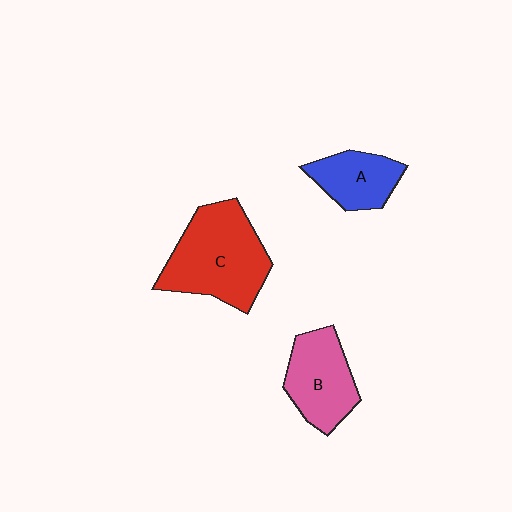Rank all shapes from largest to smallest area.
From largest to smallest: C (red), B (pink), A (blue).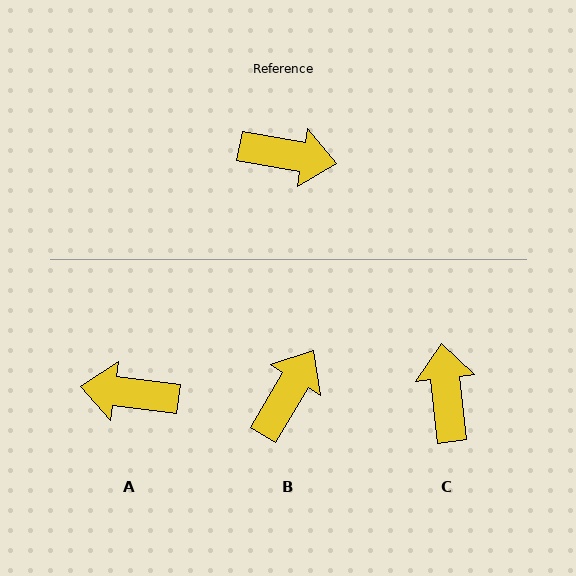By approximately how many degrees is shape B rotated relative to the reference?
Approximately 69 degrees counter-clockwise.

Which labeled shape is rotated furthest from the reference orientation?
A, about 177 degrees away.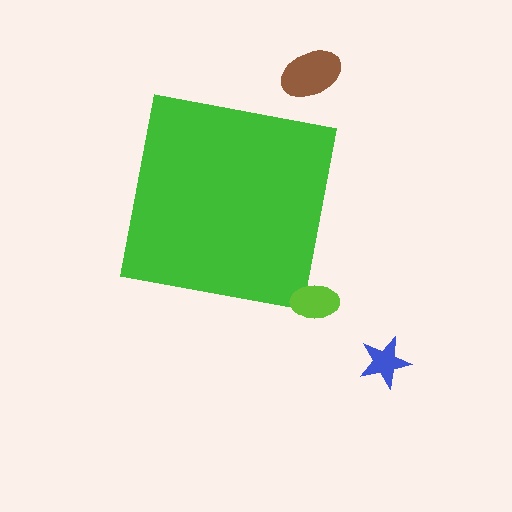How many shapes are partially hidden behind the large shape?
0 shapes are partially hidden.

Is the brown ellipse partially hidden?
No, the brown ellipse is fully visible.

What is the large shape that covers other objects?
A green square.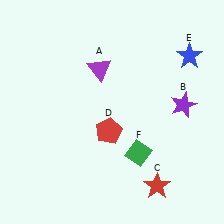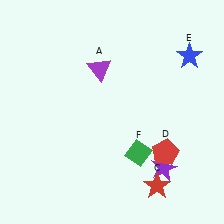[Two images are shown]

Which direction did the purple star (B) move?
The purple star (B) moved down.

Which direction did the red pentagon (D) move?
The red pentagon (D) moved right.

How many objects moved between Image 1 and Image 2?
2 objects moved between the two images.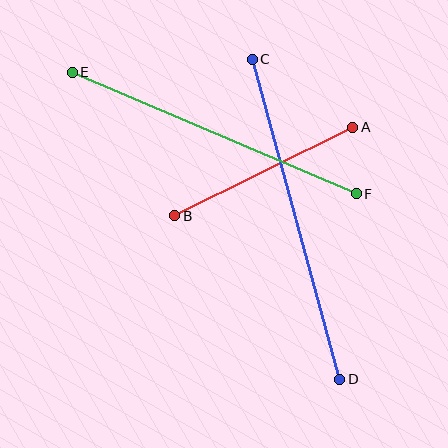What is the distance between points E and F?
The distance is approximately 309 pixels.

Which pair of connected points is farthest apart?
Points C and D are farthest apart.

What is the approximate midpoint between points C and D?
The midpoint is at approximately (296, 219) pixels.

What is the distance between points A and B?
The distance is approximately 199 pixels.